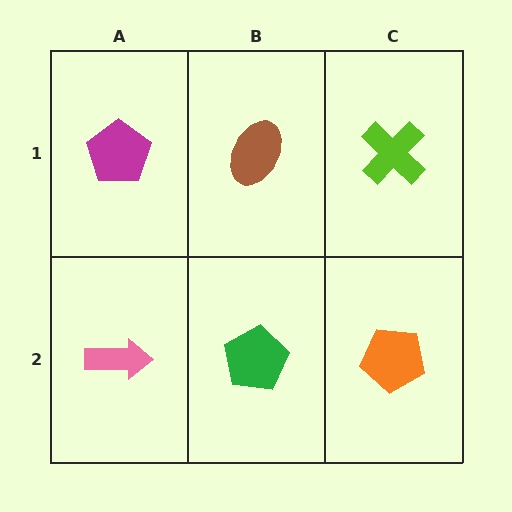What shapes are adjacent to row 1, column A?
A pink arrow (row 2, column A), a brown ellipse (row 1, column B).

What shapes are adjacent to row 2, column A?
A magenta pentagon (row 1, column A), a green pentagon (row 2, column B).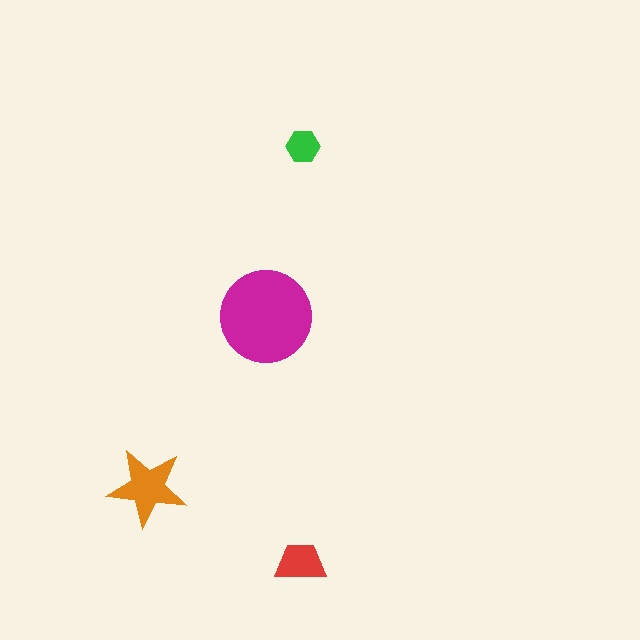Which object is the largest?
The magenta circle.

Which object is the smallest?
The green hexagon.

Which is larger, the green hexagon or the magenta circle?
The magenta circle.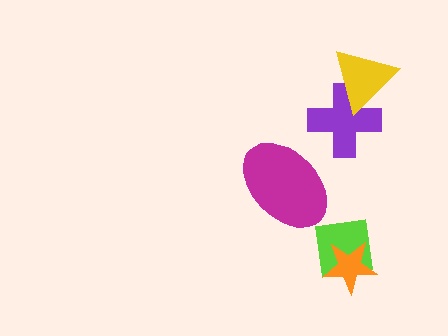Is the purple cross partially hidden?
Yes, it is partially covered by another shape.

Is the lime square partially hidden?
Yes, it is partially covered by another shape.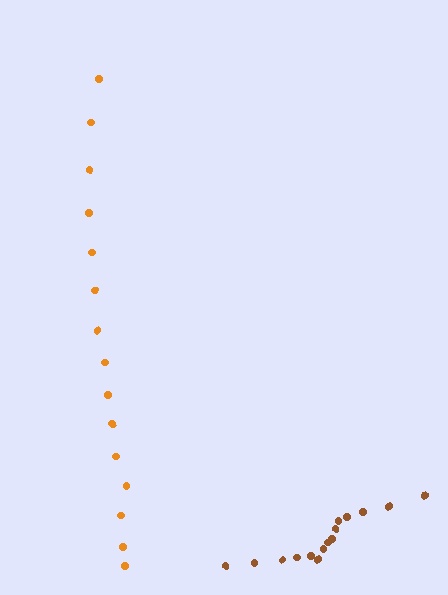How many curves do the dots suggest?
There are 2 distinct paths.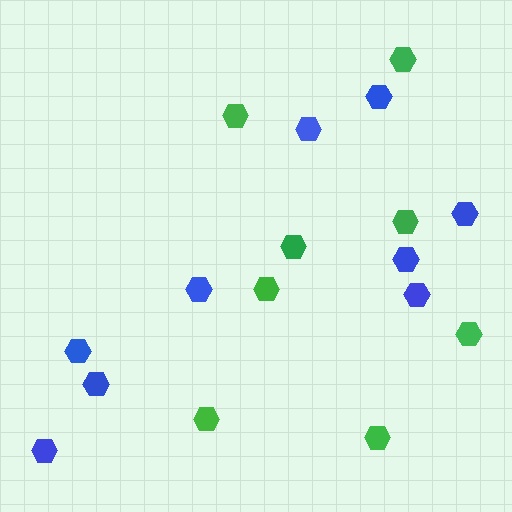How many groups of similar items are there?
There are 2 groups: one group of green hexagons (8) and one group of blue hexagons (9).